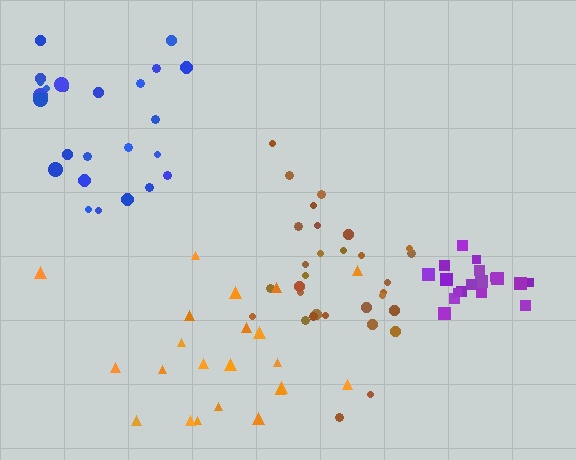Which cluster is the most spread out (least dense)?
Orange.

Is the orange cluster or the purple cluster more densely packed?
Purple.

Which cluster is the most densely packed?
Purple.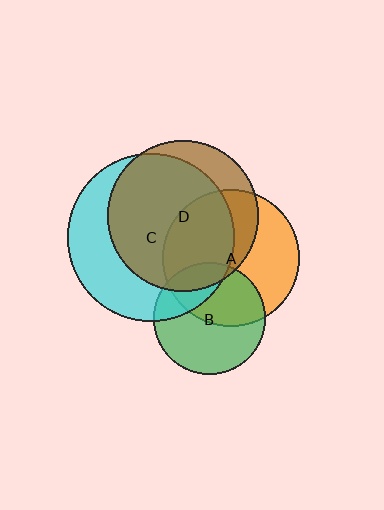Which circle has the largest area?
Circle C (cyan).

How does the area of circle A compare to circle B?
Approximately 1.5 times.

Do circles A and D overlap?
Yes.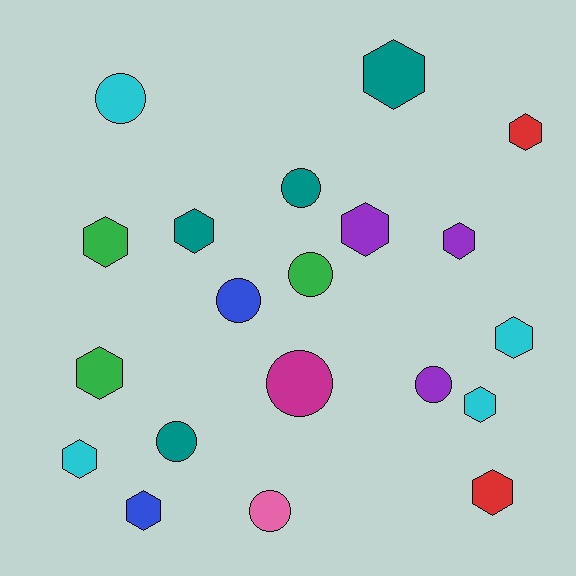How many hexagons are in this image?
There are 12 hexagons.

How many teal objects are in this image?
There are 4 teal objects.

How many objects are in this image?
There are 20 objects.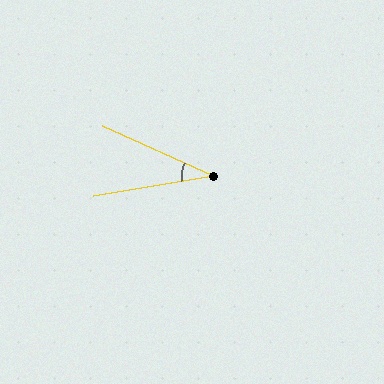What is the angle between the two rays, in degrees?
Approximately 34 degrees.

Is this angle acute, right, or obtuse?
It is acute.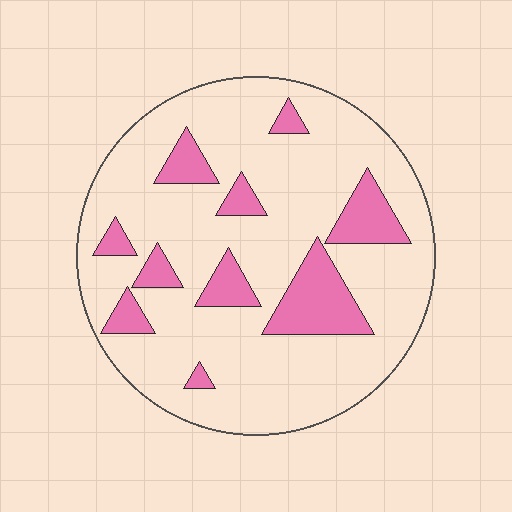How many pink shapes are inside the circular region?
10.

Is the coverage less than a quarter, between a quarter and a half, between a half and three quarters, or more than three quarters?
Less than a quarter.